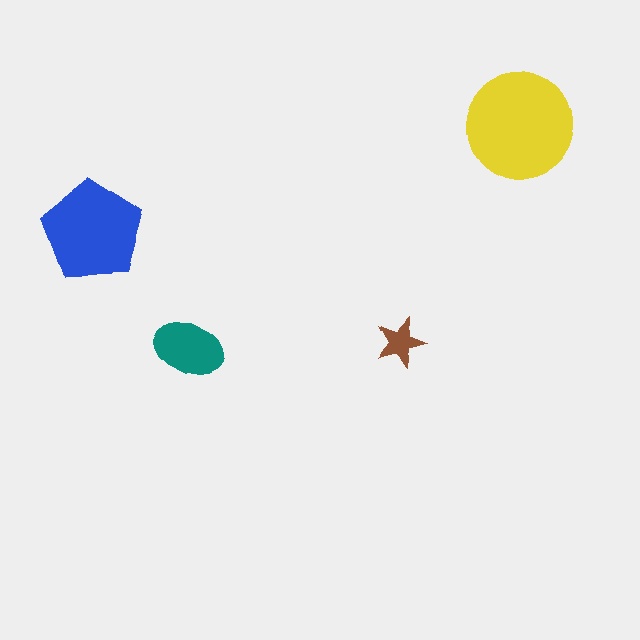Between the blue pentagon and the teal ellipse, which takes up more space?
The blue pentagon.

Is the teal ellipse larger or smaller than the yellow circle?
Smaller.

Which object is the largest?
The yellow circle.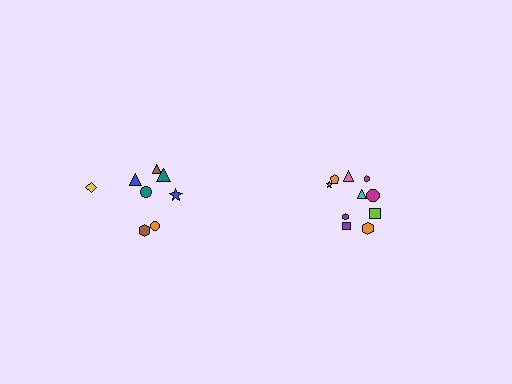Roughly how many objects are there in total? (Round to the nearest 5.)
Roughly 20 objects in total.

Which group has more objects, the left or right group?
The right group.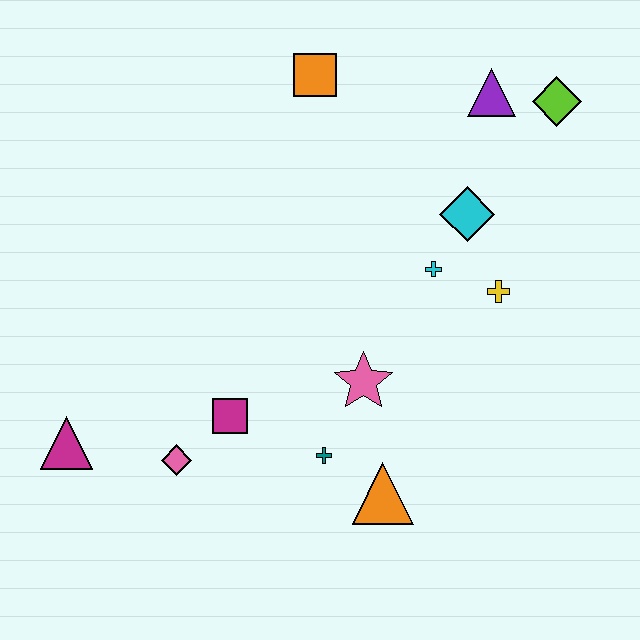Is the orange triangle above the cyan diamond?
No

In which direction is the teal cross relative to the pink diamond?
The teal cross is to the right of the pink diamond.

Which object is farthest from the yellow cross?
The magenta triangle is farthest from the yellow cross.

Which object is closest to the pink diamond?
The magenta square is closest to the pink diamond.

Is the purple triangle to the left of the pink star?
No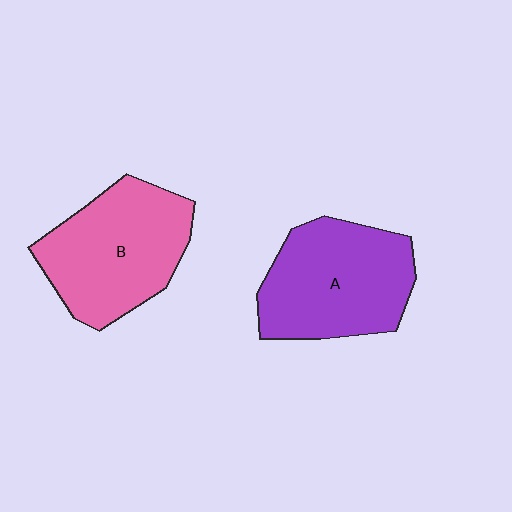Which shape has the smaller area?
Shape A (purple).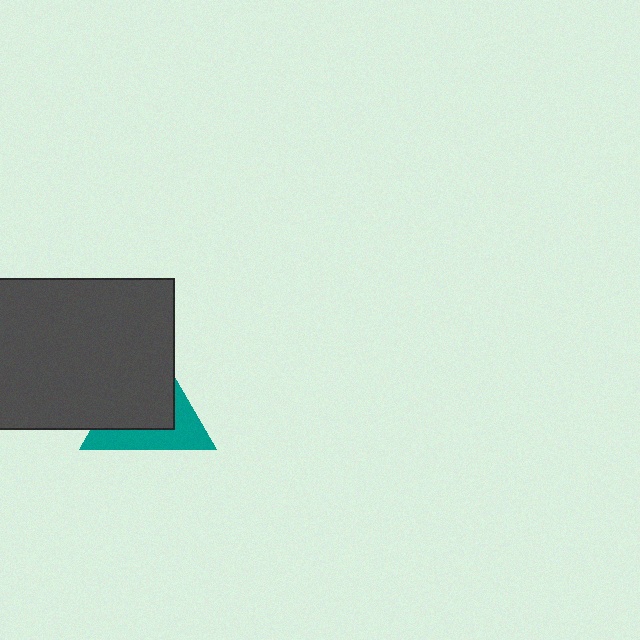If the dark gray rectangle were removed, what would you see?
You would see the complete teal triangle.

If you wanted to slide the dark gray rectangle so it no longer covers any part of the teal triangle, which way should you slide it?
Slide it toward the upper-left — that is the most direct way to separate the two shapes.